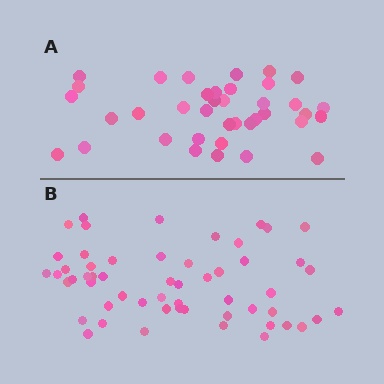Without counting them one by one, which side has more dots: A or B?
Region B (the bottom region) has more dots.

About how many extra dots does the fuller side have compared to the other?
Region B has approximately 15 more dots than region A.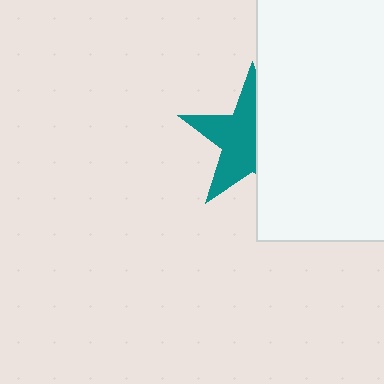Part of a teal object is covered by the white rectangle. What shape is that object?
It is a star.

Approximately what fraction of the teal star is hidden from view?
Roughly 45% of the teal star is hidden behind the white rectangle.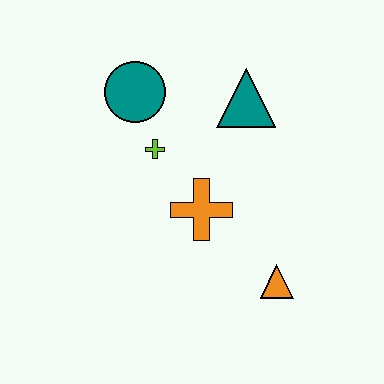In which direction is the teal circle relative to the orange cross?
The teal circle is above the orange cross.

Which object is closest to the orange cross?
The lime cross is closest to the orange cross.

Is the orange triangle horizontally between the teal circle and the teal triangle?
No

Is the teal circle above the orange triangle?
Yes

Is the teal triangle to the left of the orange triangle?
Yes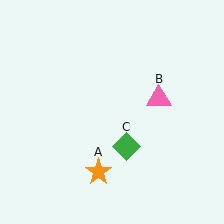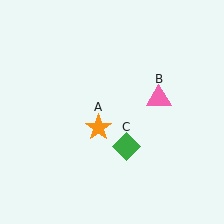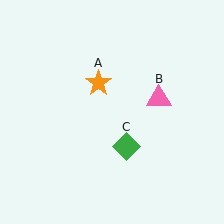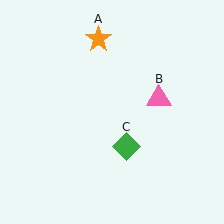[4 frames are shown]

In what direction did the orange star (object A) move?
The orange star (object A) moved up.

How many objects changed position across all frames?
1 object changed position: orange star (object A).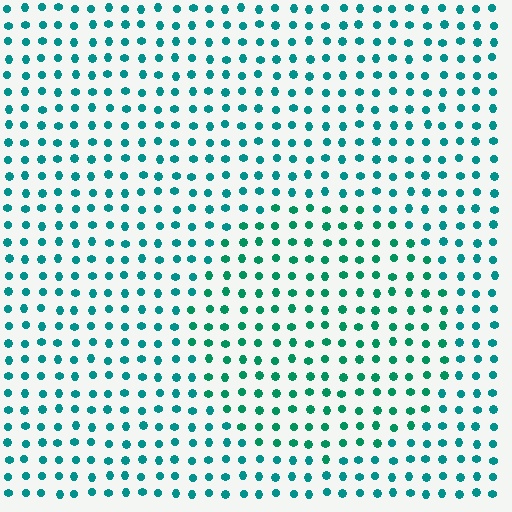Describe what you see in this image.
The image is filled with small teal elements in a uniform arrangement. A circle-shaped region is visible where the elements are tinted to a slightly different hue, forming a subtle color boundary.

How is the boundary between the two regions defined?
The boundary is defined purely by a slight shift in hue (about 19 degrees). Spacing, size, and orientation are identical on both sides.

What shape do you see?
I see a circle.